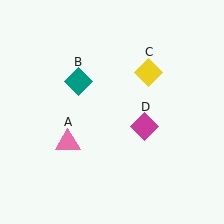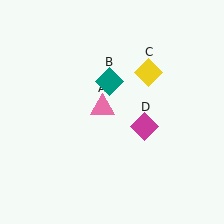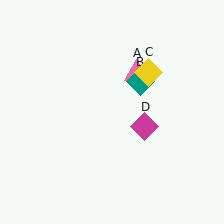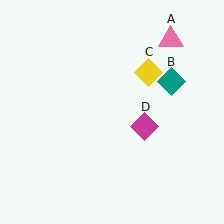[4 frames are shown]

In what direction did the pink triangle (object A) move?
The pink triangle (object A) moved up and to the right.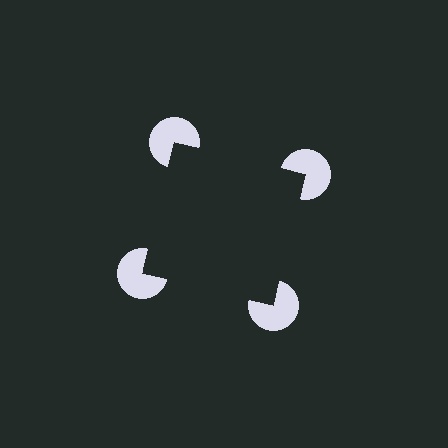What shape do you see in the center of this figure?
An illusory square — its edges are inferred from the aligned wedge cuts in the pac-man discs, not physically drawn.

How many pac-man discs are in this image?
There are 4 — one at each vertex of the illusory square.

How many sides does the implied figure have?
4 sides.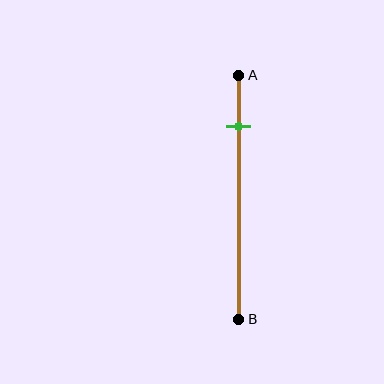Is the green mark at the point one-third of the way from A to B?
No, the mark is at about 20% from A, not at the 33% one-third point.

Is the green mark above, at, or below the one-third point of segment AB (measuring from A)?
The green mark is above the one-third point of segment AB.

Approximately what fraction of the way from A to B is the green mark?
The green mark is approximately 20% of the way from A to B.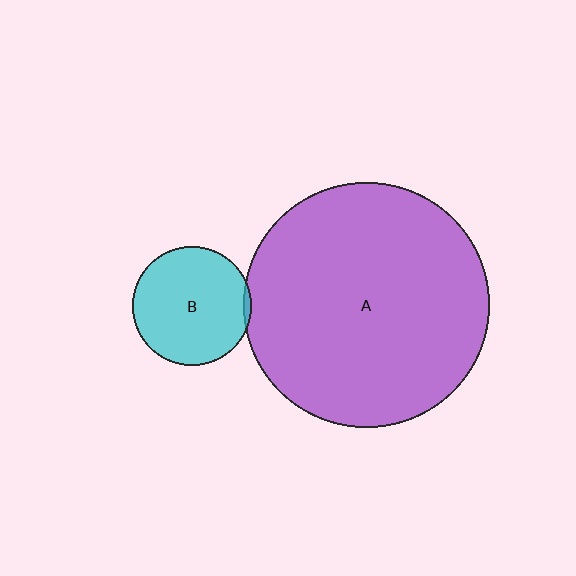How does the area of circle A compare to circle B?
Approximately 4.2 times.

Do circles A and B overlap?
Yes.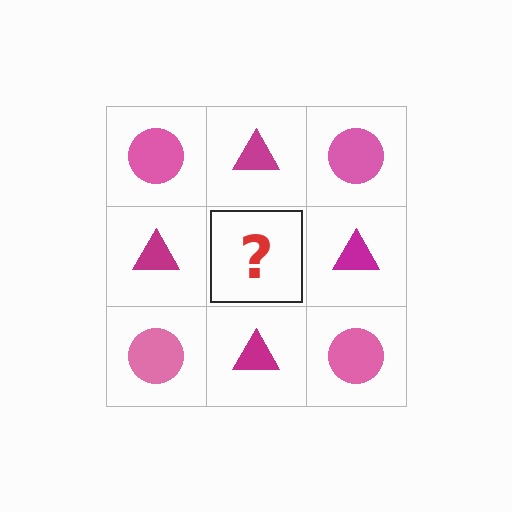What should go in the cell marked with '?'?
The missing cell should contain a pink circle.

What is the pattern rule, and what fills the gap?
The rule is that it alternates pink circle and magenta triangle in a checkerboard pattern. The gap should be filled with a pink circle.